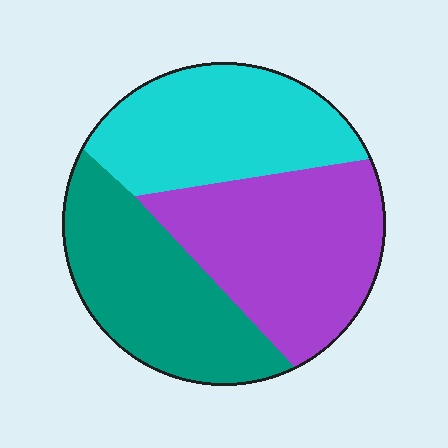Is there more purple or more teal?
Purple.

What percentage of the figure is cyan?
Cyan covers around 30% of the figure.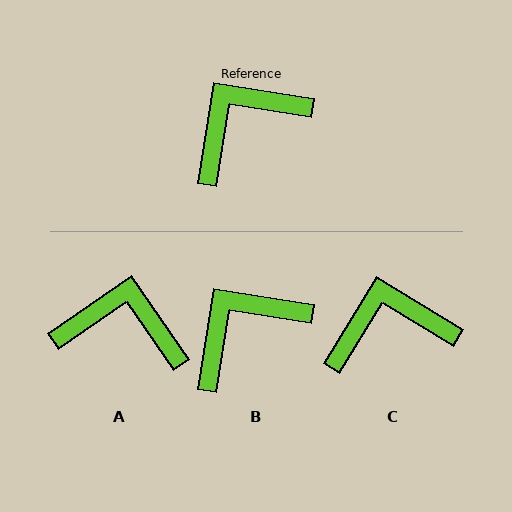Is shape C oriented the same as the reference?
No, it is off by about 23 degrees.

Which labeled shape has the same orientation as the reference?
B.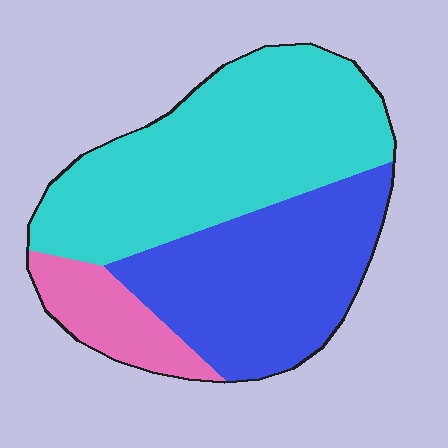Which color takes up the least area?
Pink, at roughly 10%.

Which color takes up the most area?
Cyan, at roughly 50%.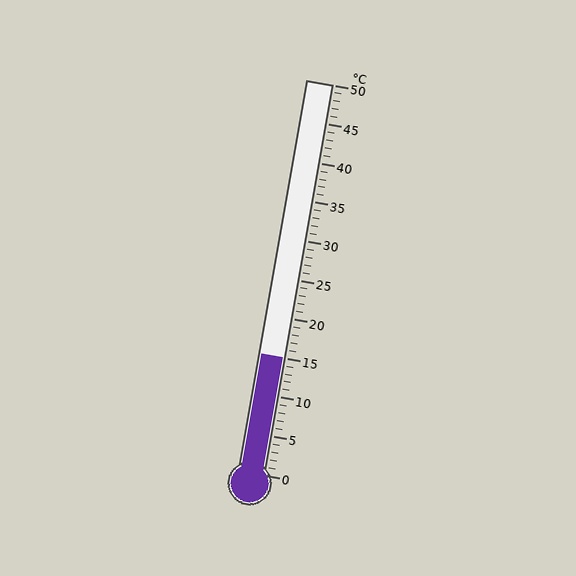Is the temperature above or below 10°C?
The temperature is above 10°C.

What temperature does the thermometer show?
The thermometer shows approximately 15°C.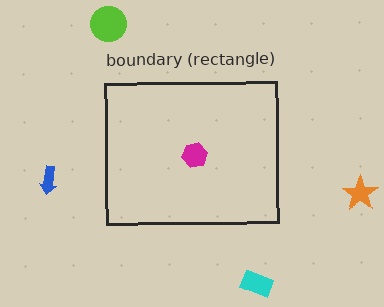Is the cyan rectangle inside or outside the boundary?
Outside.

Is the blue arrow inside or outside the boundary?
Outside.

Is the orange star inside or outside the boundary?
Outside.